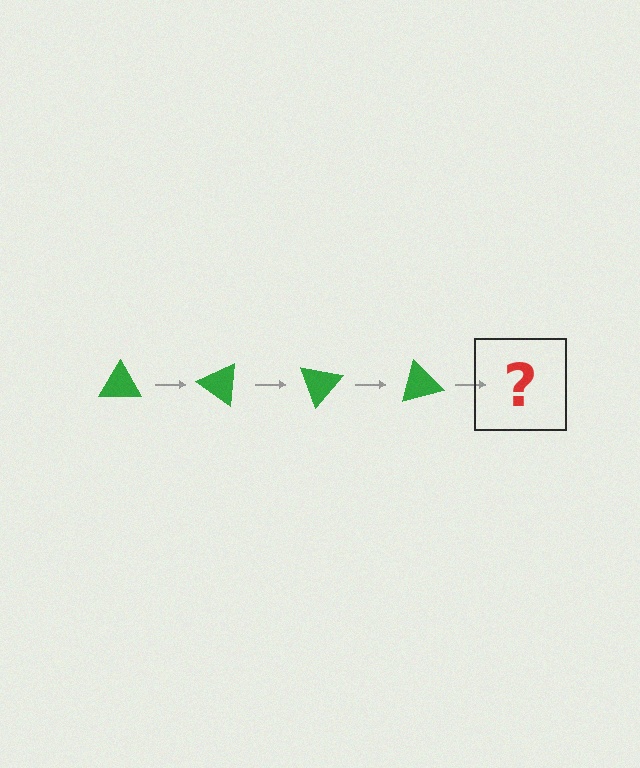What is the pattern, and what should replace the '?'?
The pattern is that the triangle rotates 35 degrees each step. The '?' should be a green triangle rotated 140 degrees.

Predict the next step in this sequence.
The next step is a green triangle rotated 140 degrees.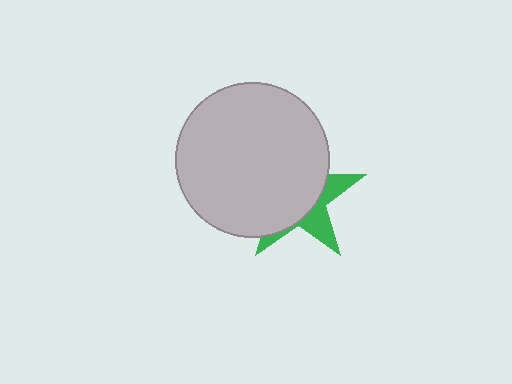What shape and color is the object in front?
The object in front is a light gray circle.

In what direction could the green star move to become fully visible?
The green star could move toward the lower-right. That would shift it out from behind the light gray circle entirely.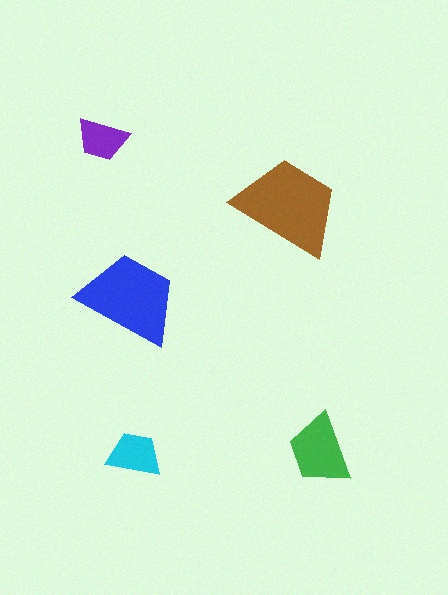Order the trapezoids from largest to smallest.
the brown one, the blue one, the green one, the cyan one, the purple one.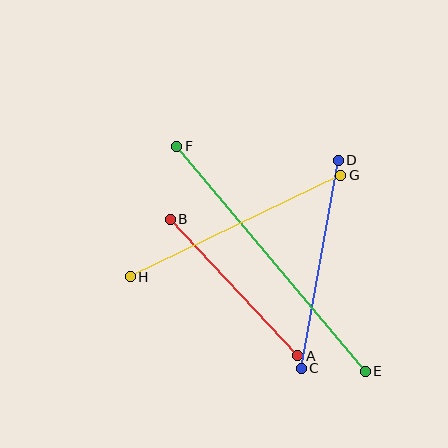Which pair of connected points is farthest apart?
Points E and F are farthest apart.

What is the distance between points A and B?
The distance is approximately 187 pixels.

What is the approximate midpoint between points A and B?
The midpoint is at approximately (234, 287) pixels.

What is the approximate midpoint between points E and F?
The midpoint is at approximately (271, 259) pixels.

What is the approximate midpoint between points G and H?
The midpoint is at approximately (235, 226) pixels.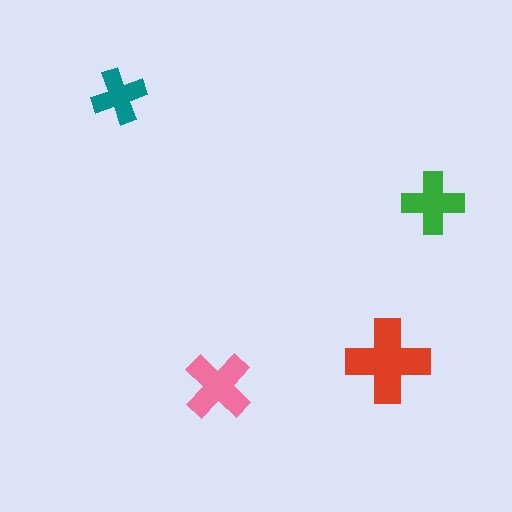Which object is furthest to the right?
The green cross is rightmost.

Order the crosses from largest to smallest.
the red one, the pink one, the green one, the teal one.